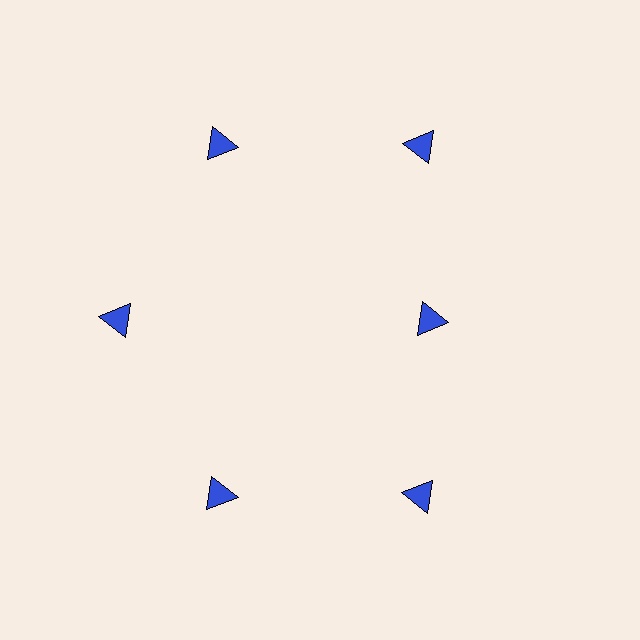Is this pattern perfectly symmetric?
No. The 6 blue triangles are arranged in a ring, but one element near the 3 o'clock position is pulled inward toward the center, breaking the 6-fold rotational symmetry.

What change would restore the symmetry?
The symmetry would be restored by moving it outward, back onto the ring so that all 6 triangles sit at equal angles and equal distance from the center.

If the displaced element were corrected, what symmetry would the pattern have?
It would have 6-fold rotational symmetry — the pattern would map onto itself every 60 degrees.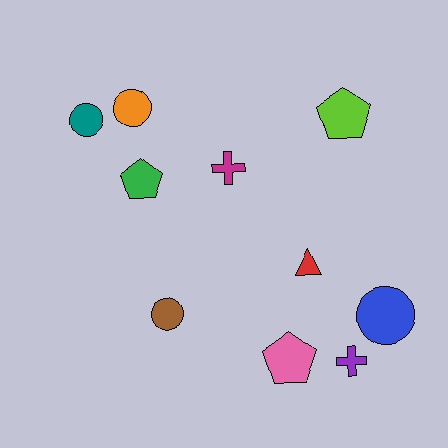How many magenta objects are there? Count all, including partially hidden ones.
There is 1 magenta object.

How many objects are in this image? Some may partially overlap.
There are 10 objects.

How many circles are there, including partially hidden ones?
There are 4 circles.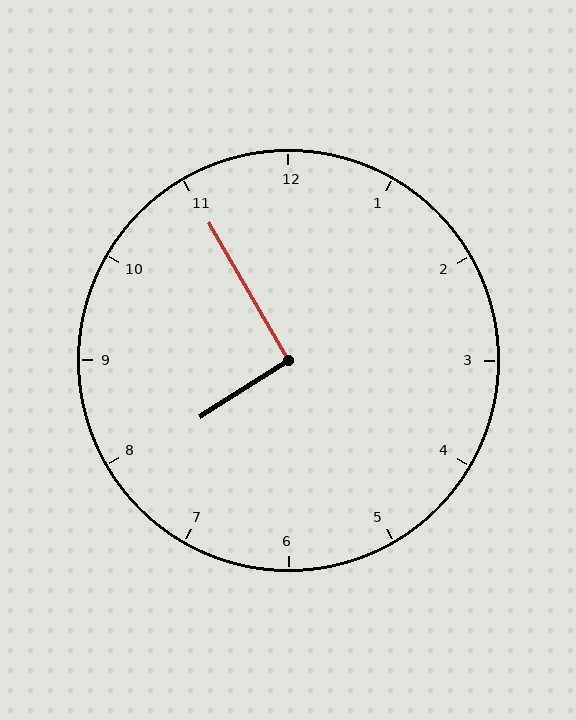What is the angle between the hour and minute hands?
Approximately 92 degrees.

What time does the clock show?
7:55.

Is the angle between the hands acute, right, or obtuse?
It is right.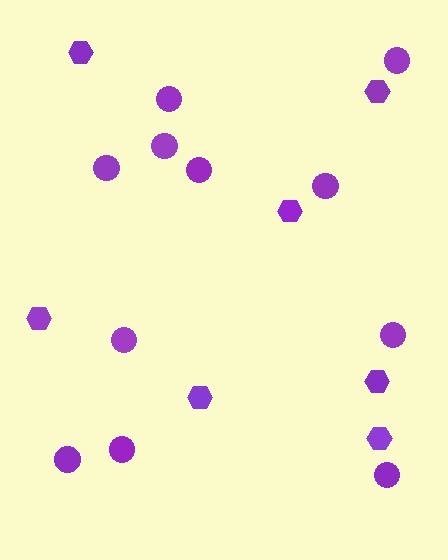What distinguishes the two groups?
There are 2 groups: one group of hexagons (7) and one group of circles (11).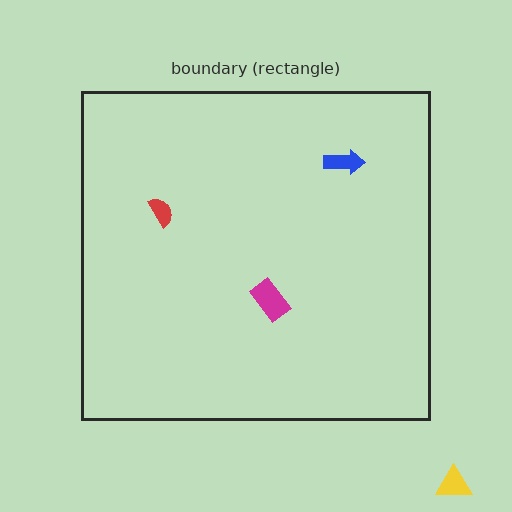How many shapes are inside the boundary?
3 inside, 1 outside.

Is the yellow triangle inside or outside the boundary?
Outside.